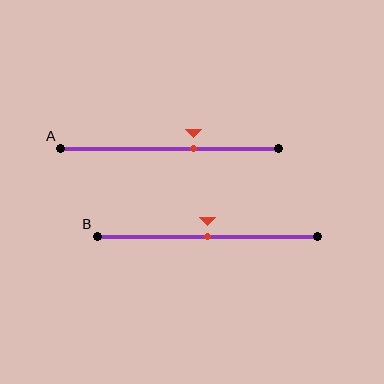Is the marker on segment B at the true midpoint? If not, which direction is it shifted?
Yes, the marker on segment B is at the true midpoint.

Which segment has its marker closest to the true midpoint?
Segment B has its marker closest to the true midpoint.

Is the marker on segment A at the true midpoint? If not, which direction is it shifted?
No, the marker on segment A is shifted to the right by about 11% of the segment length.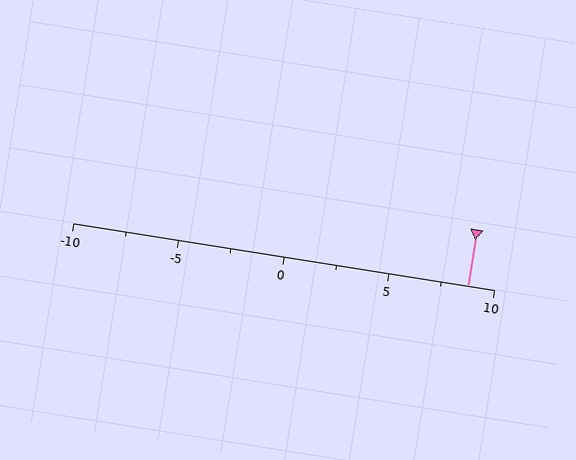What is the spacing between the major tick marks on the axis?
The major ticks are spaced 5 apart.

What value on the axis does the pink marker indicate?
The marker indicates approximately 8.8.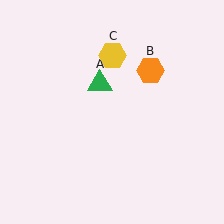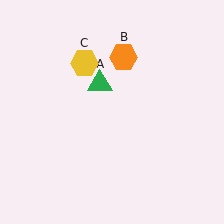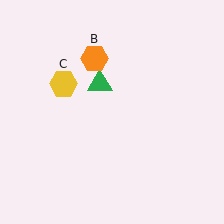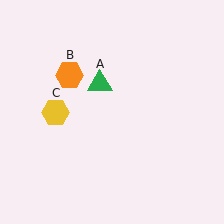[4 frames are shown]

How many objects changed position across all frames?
2 objects changed position: orange hexagon (object B), yellow hexagon (object C).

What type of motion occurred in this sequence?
The orange hexagon (object B), yellow hexagon (object C) rotated counterclockwise around the center of the scene.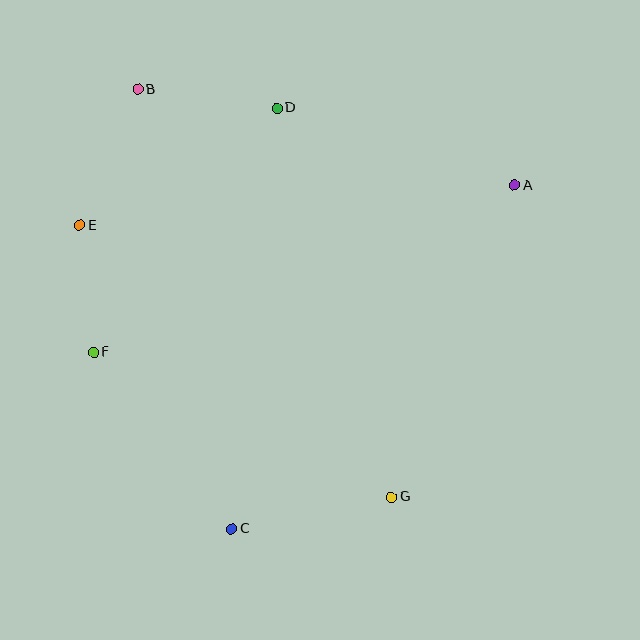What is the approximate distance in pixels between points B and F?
The distance between B and F is approximately 266 pixels.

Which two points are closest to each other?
Points E and F are closest to each other.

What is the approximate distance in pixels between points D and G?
The distance between D and G is approximately 405 pixels.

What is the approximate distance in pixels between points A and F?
The distance between A and F is approximately 453 pixels.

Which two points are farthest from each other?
Points B and G are farthest from each other.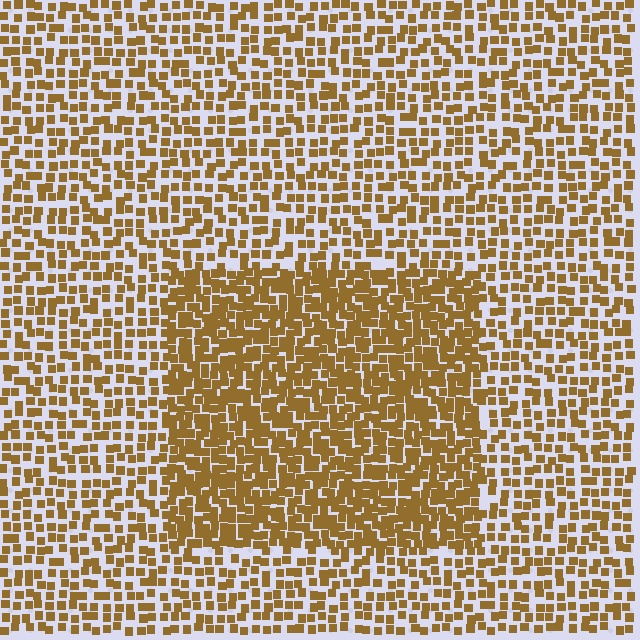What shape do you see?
I see a rectangle.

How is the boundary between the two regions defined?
The boundary is defined by a change in element density (approximately 1.8x ratio). All elements are the same color, size, and shape.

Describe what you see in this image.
The image contains small brown elements arranged at two different densities. A rectangle-shaped region is visible where the elements are more densely packed than the surrounding area.